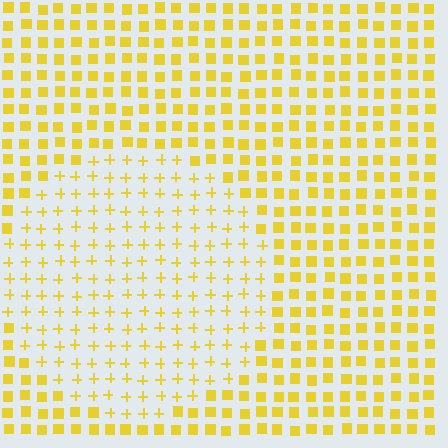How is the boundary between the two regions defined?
The boundary is defined by a change in element shape: plus signs inside vs. squares outside. All elements share the same color and spacing.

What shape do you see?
I see a circle.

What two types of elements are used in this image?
The image uses plus signs inside the circle region and squares outside it.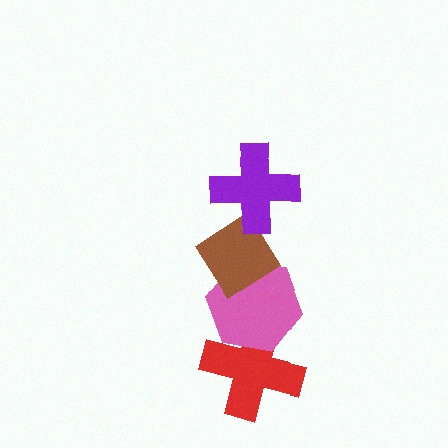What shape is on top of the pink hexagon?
The brown diamond is on top of the pink hexagon.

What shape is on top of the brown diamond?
The purple cross is on top of the brown diamond.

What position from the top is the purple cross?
The purple cross is 1st from the top.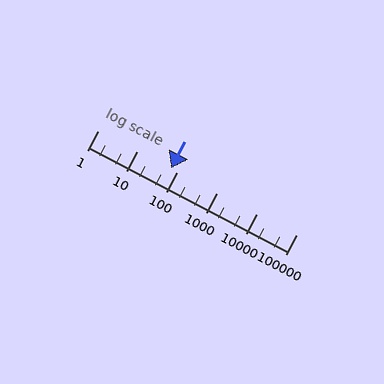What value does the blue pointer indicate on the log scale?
The pointer indicates approximately 70.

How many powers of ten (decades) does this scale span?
The scale spans 5 decades, from 1 to 100000.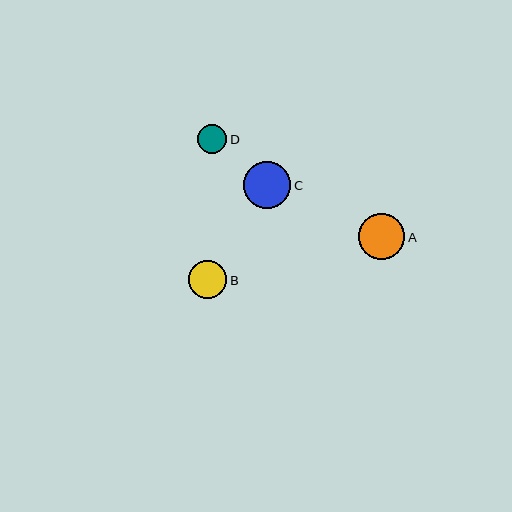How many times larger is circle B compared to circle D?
Circle B is approximately 1.3 times the size of circle D.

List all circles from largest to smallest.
From largest to smallest: C, A, B, D.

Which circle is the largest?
Circle C is the largest with a size of approximately 47 pixels.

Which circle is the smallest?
Circle D is the smallest with a size of approximately 29 pixels.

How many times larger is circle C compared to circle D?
Circle C is approximately 1.6 times the size of circle D.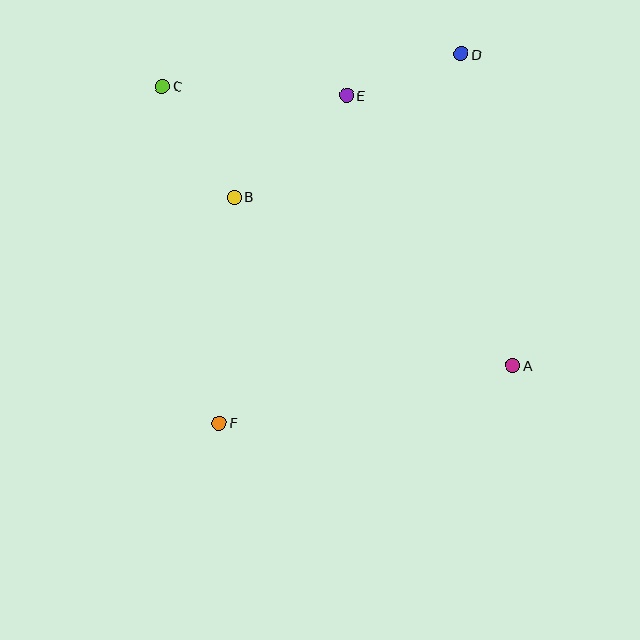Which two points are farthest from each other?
Points A and C are farthest from each other.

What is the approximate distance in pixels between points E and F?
The distance between E and F is approximately 351 pixels.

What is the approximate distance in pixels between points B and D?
The distance between B and D is approximately 268 pixels.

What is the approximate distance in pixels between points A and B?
The distance between A and B is approximately 325 pixels.